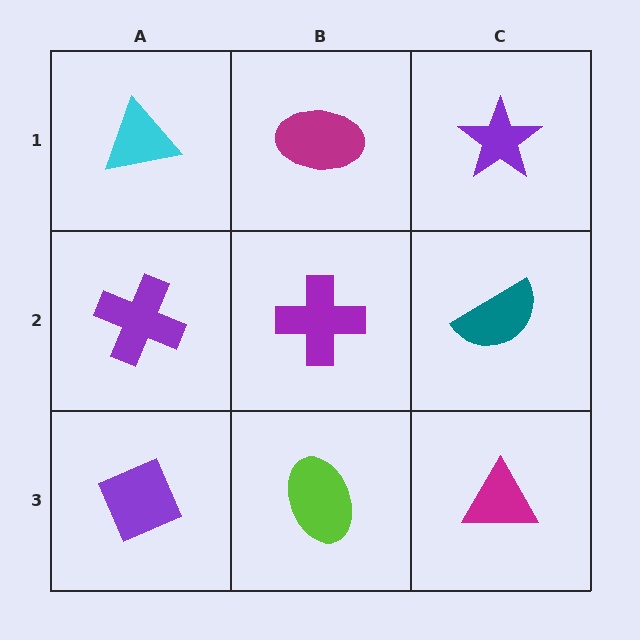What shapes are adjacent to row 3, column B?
A purple cross (row 2, column B), a purple diamond (row 3, column A), a magenta triangle (row 3, column C).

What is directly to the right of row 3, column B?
A magenta triangle.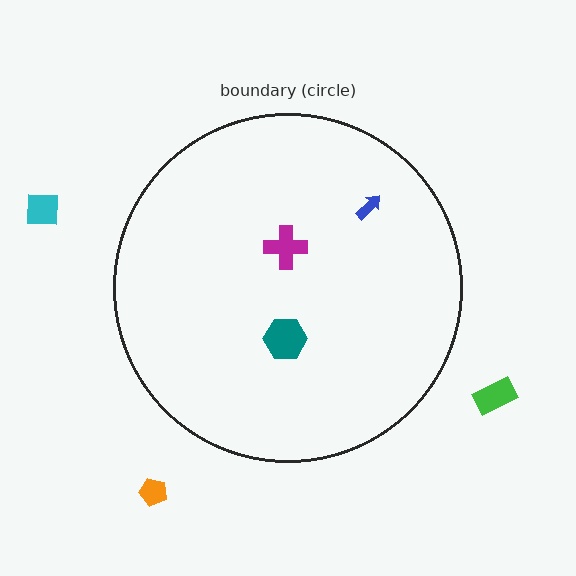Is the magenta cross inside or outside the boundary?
Inside.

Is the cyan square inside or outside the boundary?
Outside.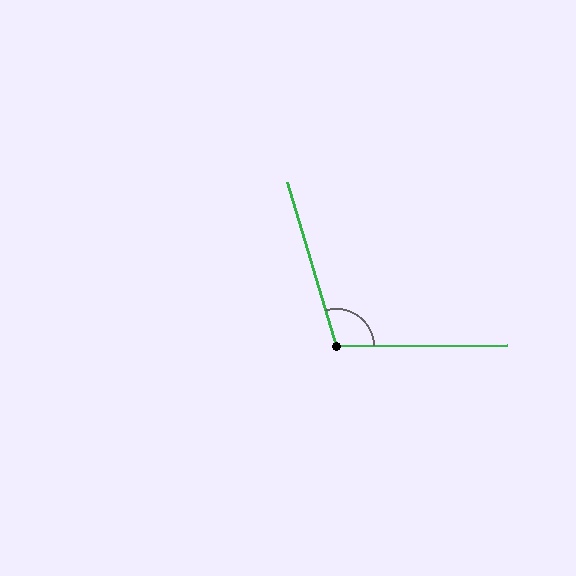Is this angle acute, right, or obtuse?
It is obtuse.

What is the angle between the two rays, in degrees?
Approximately 106 degrees.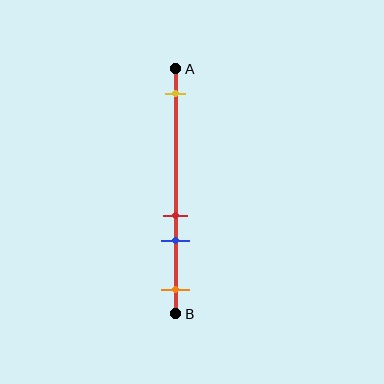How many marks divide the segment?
There are 4 marks dividing the segment.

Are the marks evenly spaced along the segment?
No, the marks are not evenly spaced.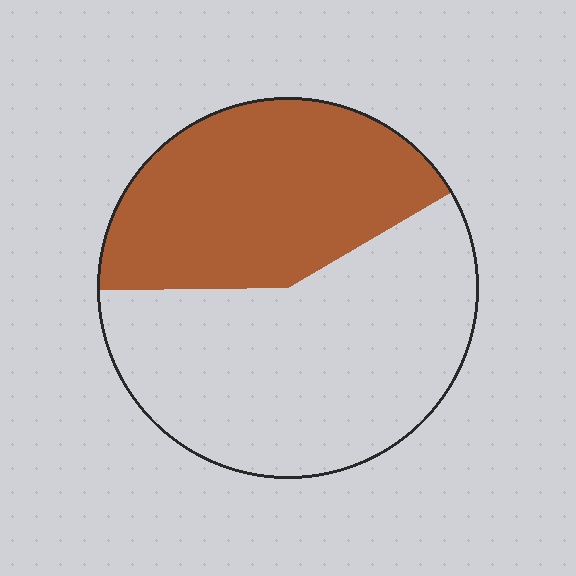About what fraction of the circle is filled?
About two fifths (2/5).